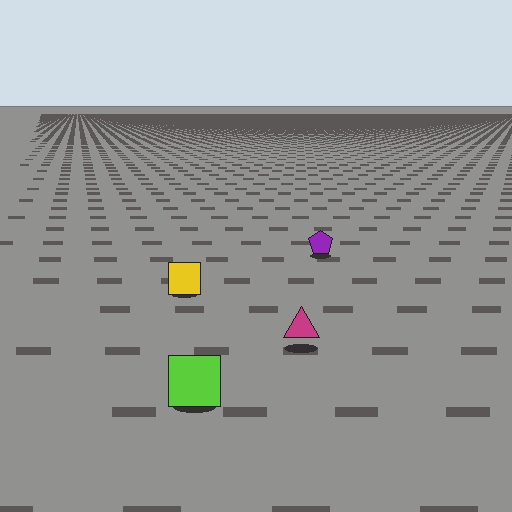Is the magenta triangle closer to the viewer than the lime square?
No. The lime square is closer — you can tell from the texture gradient: the ground texture is coarser near it.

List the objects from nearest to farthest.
From nearest to farthest: the lime square, the magenta triangle, the yellow square, the purple pentagon.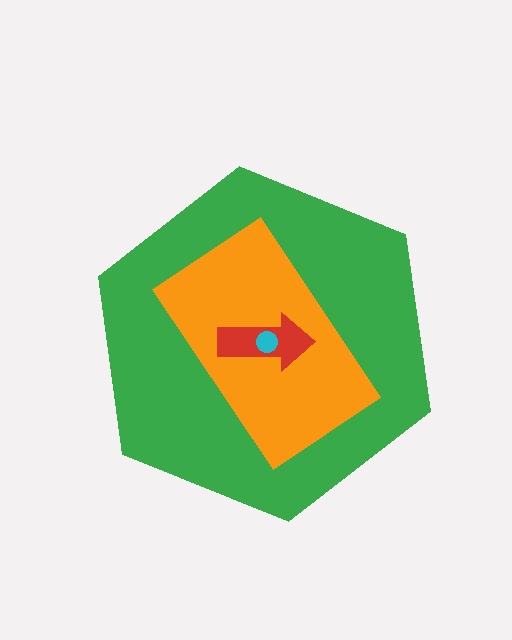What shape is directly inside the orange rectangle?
The red arrow.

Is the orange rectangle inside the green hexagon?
Yes.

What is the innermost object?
The cyan circle.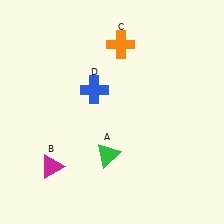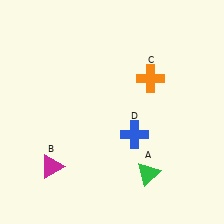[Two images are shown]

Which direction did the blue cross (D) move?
The blue cross (D) moved down.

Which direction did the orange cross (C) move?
The orange cross (C) moved down.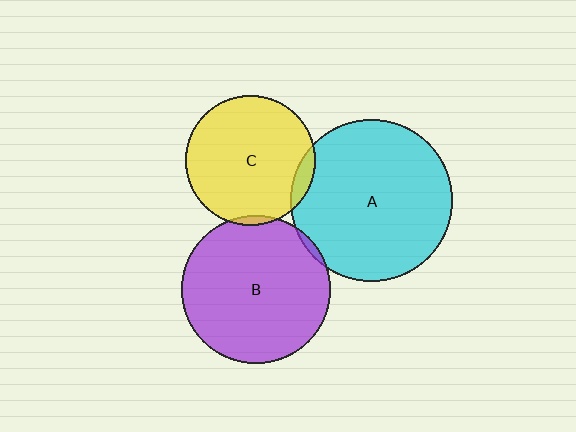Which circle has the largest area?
Circle A (cyan).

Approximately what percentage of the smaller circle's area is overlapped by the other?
Approximately 5%.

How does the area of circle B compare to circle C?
Approximately 1.3 times.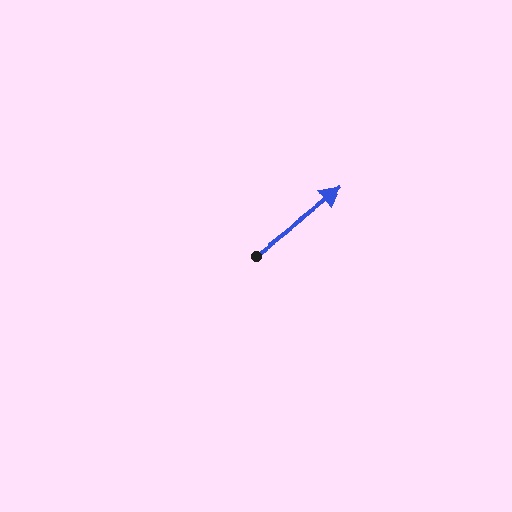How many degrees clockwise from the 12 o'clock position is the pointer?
Approximately 53 degrees.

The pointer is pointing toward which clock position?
Roughly 2 o'clock.